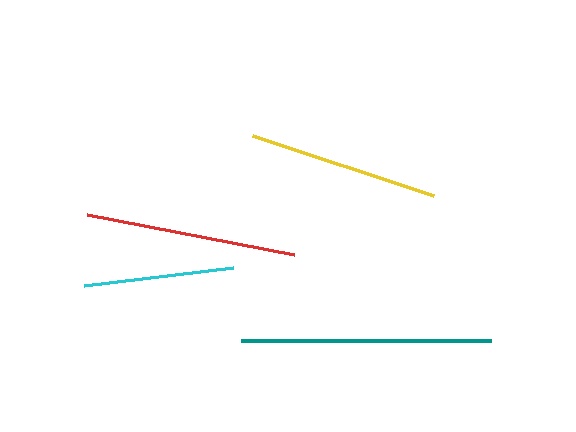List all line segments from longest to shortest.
From longest to shortest: teal, red, yellow, cyan.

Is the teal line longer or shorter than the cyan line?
The teal line is longer than the cyan line.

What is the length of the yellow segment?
The yellow segment is approximately 191 pixels long.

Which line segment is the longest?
The teal line is the longest at approximately 250 pixels.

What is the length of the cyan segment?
The cyan segment is approximately 151 pixels long.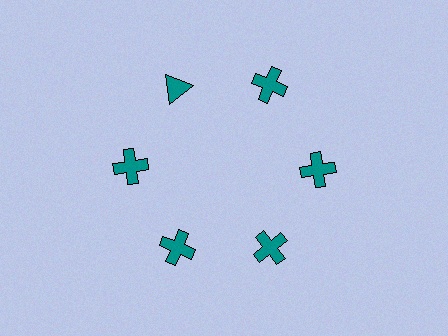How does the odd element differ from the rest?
It has a different shape: triangle instead of cross.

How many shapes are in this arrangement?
There are 6 shapes arranged in a ring pattern.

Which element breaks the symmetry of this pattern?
The teal triangle at roughly the 11 o'clock position breaks the symmetry. All other shapes are teal crosses.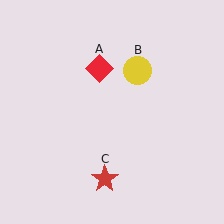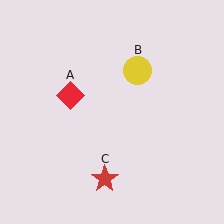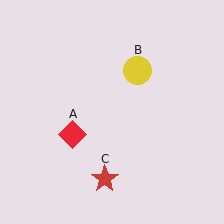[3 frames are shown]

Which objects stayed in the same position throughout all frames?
Yellow circle (object B) and red star (object C) remained stationary.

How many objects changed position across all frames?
1 object changed position: red diamond (object A).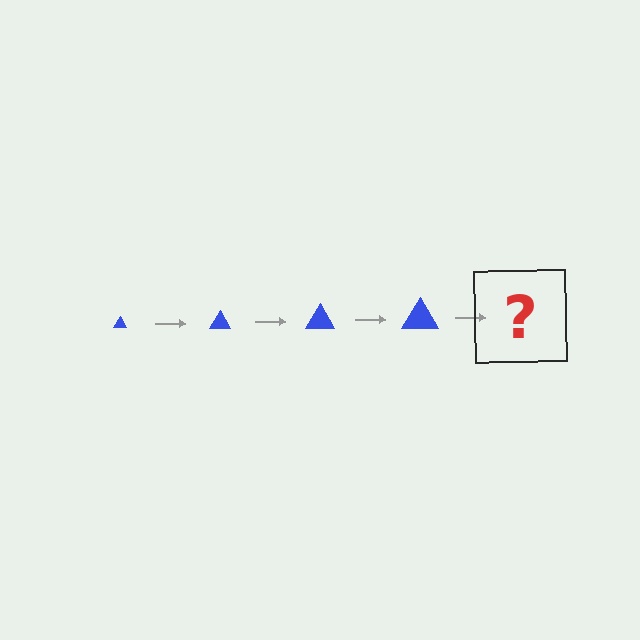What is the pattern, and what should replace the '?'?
The pattern is that the triangle gets progressively larger each step. The '?' should be a blue triangle, larger than the previous one.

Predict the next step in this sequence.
The next step is a blue triangle, larger than the previous one.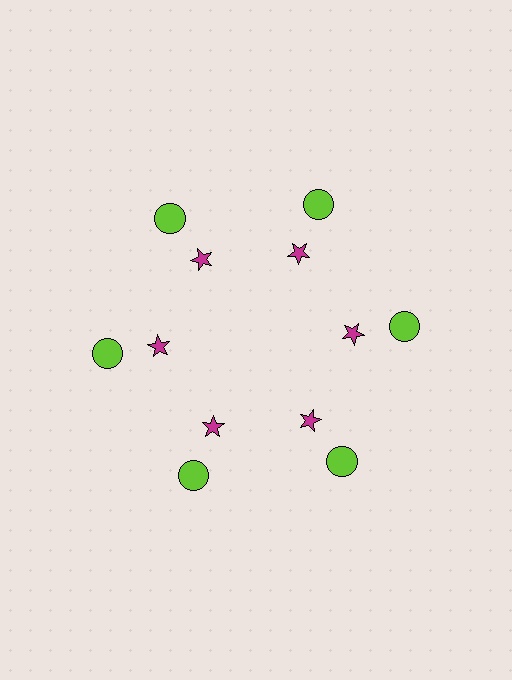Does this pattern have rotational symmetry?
Yes, this pattern has 6-fold rotational symmetry. It looks the same after rotating 60 degrees around the center.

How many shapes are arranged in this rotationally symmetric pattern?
There are 12 shapes, arranged in 6 groups of 2.